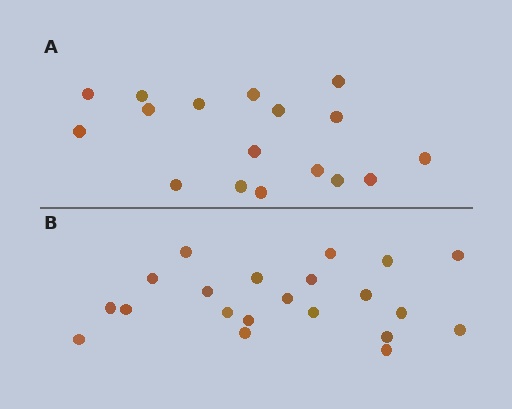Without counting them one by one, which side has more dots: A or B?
Region B (the bottom region) has more dots.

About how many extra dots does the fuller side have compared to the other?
Region B has about 4 more dots than region A.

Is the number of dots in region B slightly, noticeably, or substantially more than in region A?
Region B has only slightly more — the two regions are fairly close. The ratio is roughly 1.2 to 1.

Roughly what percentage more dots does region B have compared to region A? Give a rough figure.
About 25% more.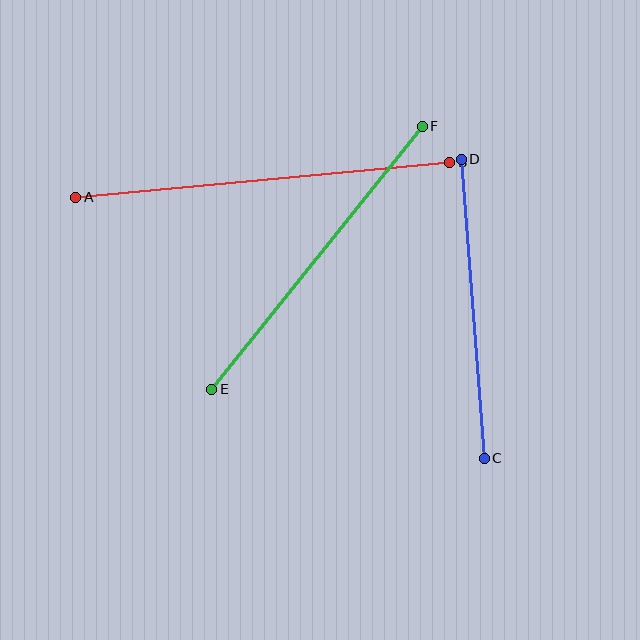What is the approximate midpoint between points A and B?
The midpoint is at approximately (263, 180) pixels.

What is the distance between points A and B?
The distance is approximately 376 pixels.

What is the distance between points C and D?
The distance is approximately 300 pixels.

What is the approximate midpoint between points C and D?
The midpoint is at approximately (473, 309) pixels.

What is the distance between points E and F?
The distance is approximately 337 pixels.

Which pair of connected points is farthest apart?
Points A and B are farthest apart.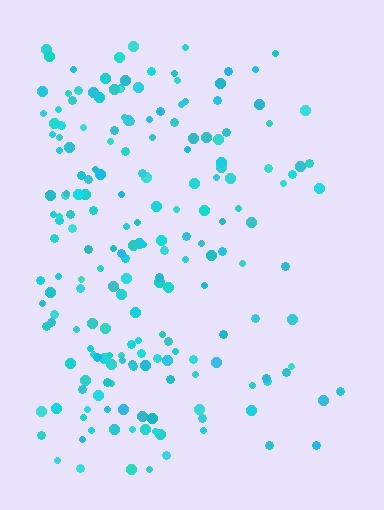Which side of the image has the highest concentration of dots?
The left.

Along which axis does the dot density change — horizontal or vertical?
Horizontal.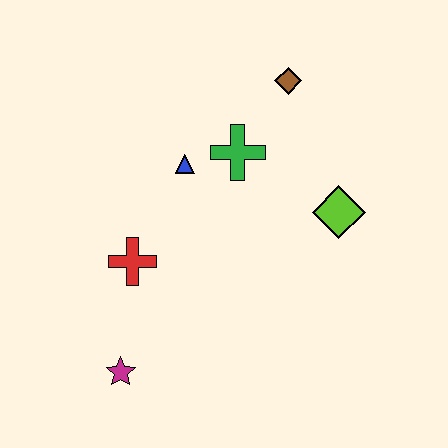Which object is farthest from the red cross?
The brown diamond is farthest from the red cross.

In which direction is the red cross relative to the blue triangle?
The red cross is below the blue triangle.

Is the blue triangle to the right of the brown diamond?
No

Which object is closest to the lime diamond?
The green cross is closest to the lime diamond.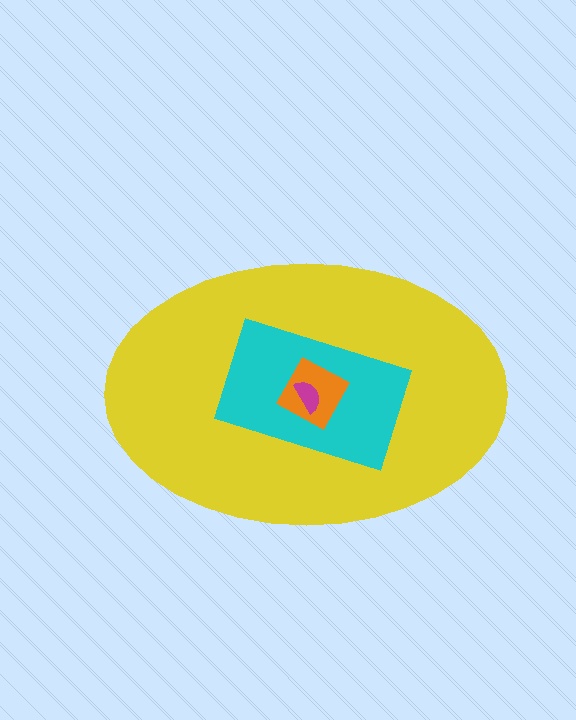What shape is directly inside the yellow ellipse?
The cyan rectangle.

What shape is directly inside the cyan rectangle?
The orange square.